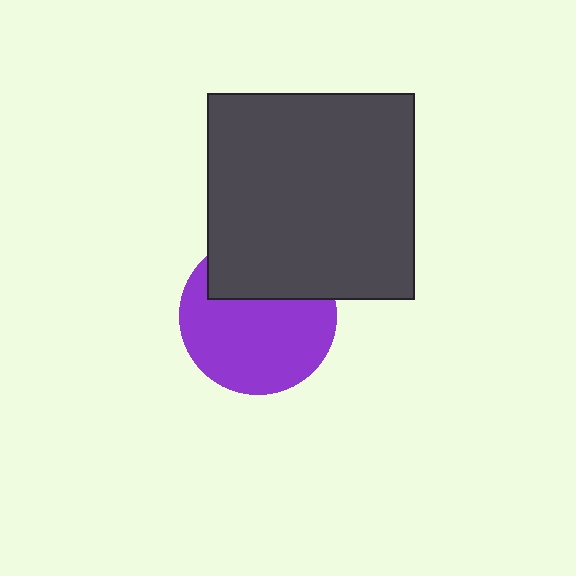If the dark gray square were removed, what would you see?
You would see the complete purple circle.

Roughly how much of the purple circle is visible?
Most of it is visible (roughly 67%).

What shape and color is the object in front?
The object in front is a dark gray square.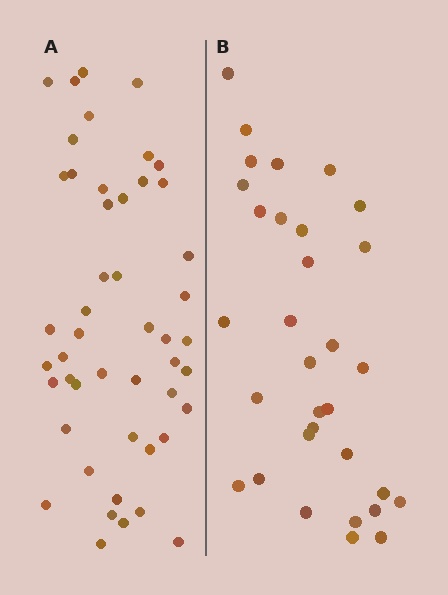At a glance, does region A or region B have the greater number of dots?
Region A (the left region) has more dots.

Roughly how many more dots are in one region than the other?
Region A has approximately 15 more dots than region B.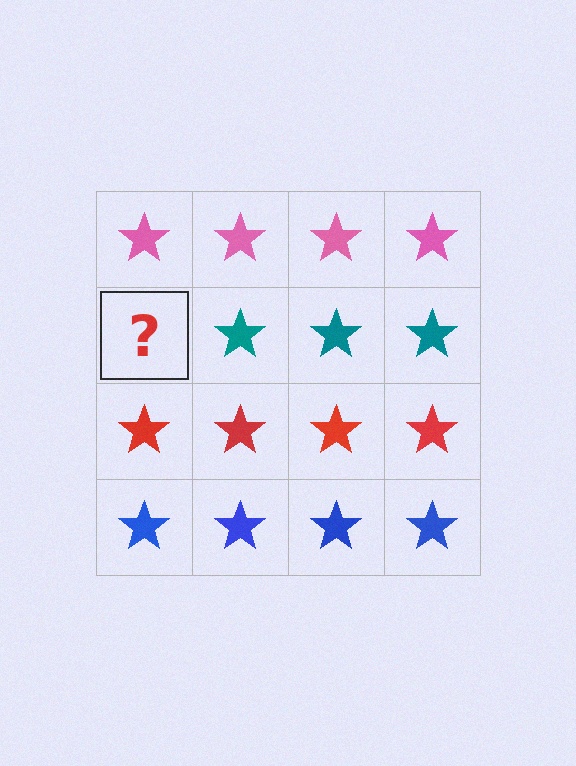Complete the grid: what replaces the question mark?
The question mark should be replaced with a teal star.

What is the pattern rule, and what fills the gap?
The rule is that each row has a consistent color. The gap should be filled with a teal star.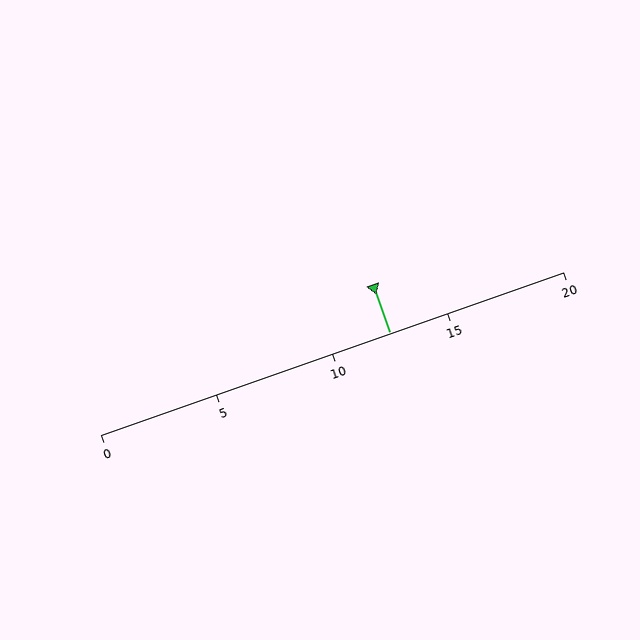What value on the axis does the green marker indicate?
The marker indicates approximately 12.5.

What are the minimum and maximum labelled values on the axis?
The axis runs from 0 to 20.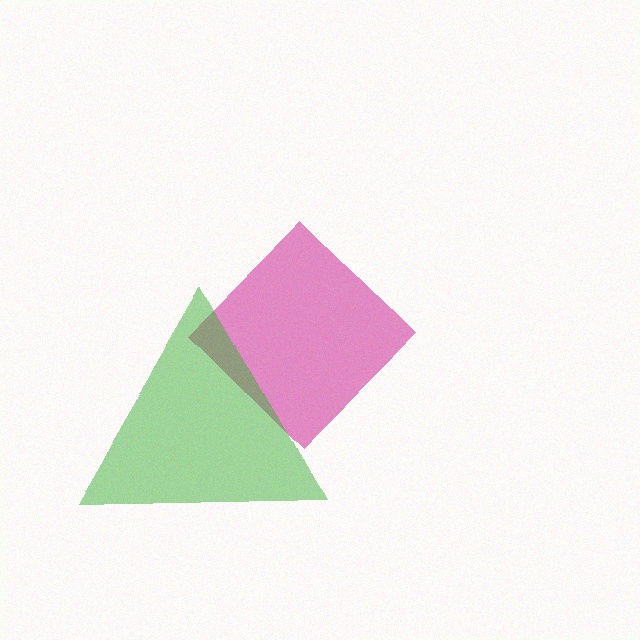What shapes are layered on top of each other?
The layered shapes are: a magenta diamond, a green triangle.